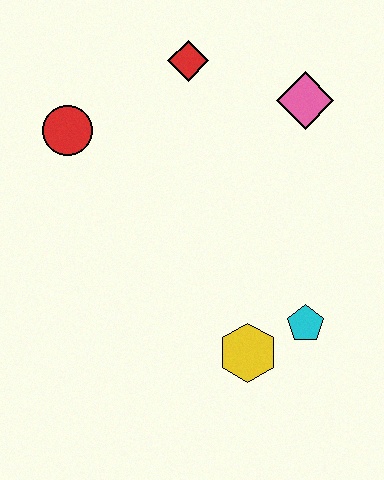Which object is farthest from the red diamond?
The yellow hexagon is farthest from the red diamond.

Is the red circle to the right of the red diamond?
No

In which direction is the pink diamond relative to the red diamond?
The pink diamond is to the right of the red diamond.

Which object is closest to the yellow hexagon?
The cyan pentagon is closest to the yellow hexagon.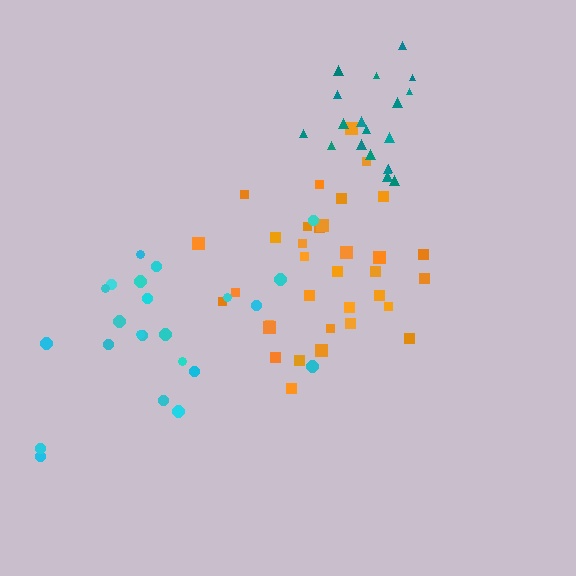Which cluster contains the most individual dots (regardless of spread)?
Orange (34).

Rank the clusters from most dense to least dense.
teal, orange, cyan.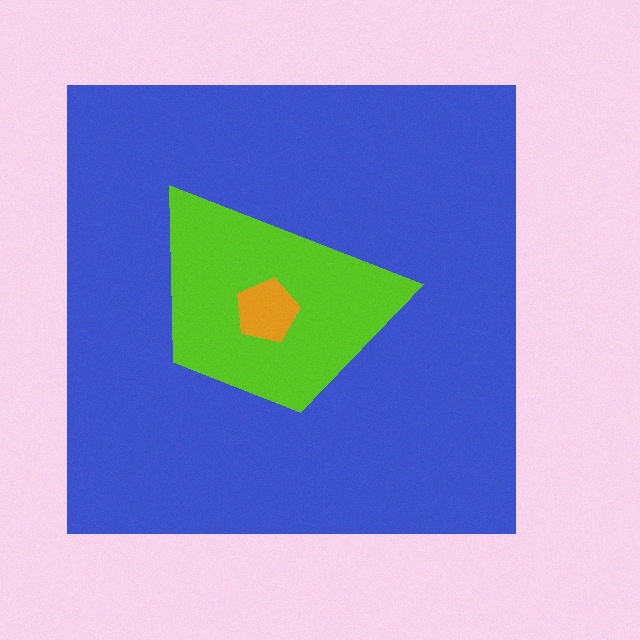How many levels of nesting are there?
3.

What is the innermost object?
The orange pentagon.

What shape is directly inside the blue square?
The lime trapezoid.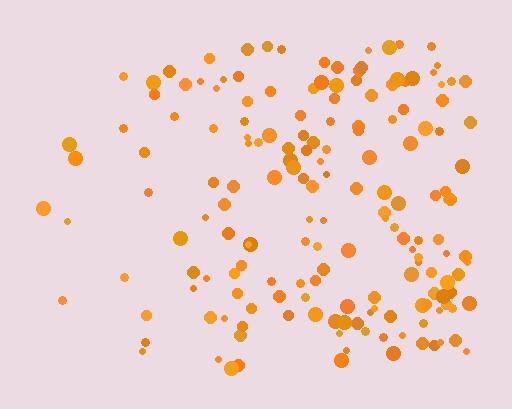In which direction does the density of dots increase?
From left to right, with the right side densest.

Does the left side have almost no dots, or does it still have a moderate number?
Still a moderate number, just noticeably fewer than the right.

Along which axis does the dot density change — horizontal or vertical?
Horizontal.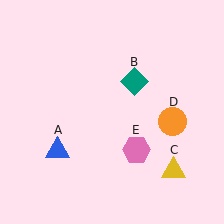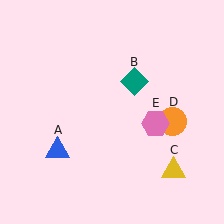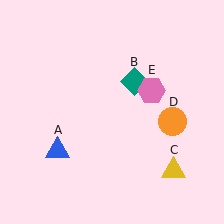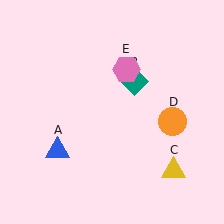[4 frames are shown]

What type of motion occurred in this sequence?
The pink hexagon (object E) rotated counterclockwise around the center of the scene.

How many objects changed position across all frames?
1 object changed position: pink hexagon (object E).